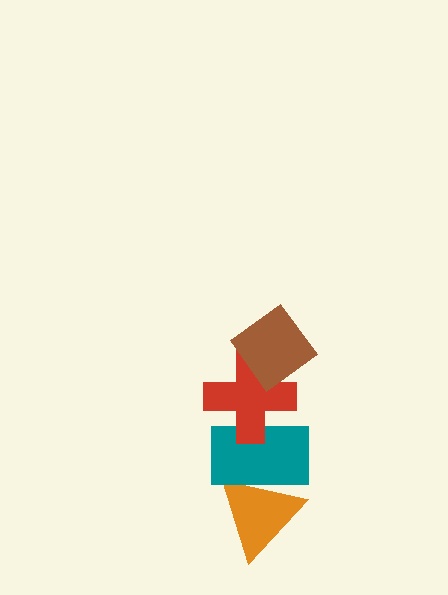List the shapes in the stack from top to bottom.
From top to bottom: the brown diamond, the red cross, the teal rectangle, the orange triangle.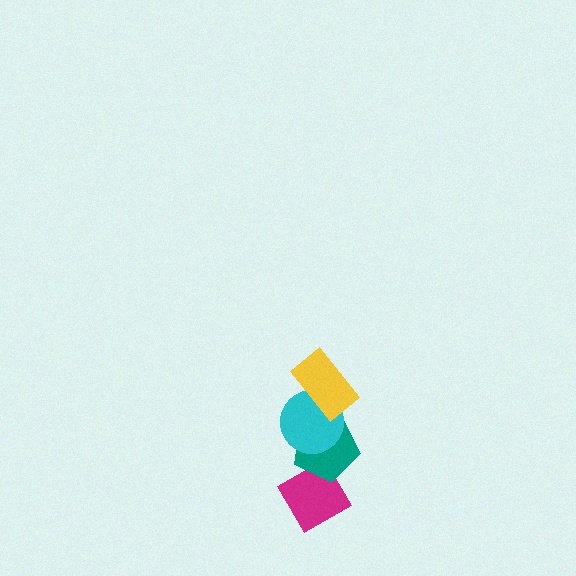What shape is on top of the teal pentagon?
The cyan circle is on top of the teal pentagon.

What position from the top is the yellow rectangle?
The yellow rectangle is 1st from the top.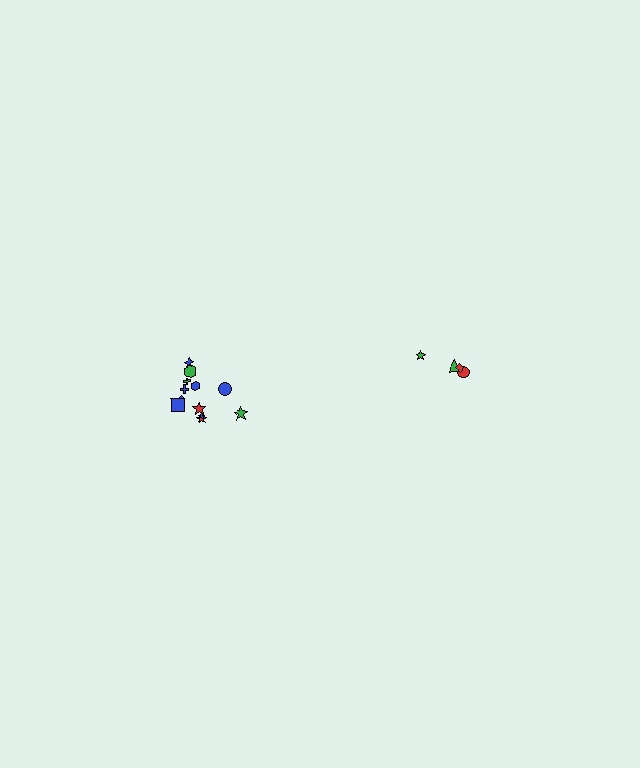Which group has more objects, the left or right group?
The left group.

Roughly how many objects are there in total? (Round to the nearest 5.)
Roughly 15 objects in total.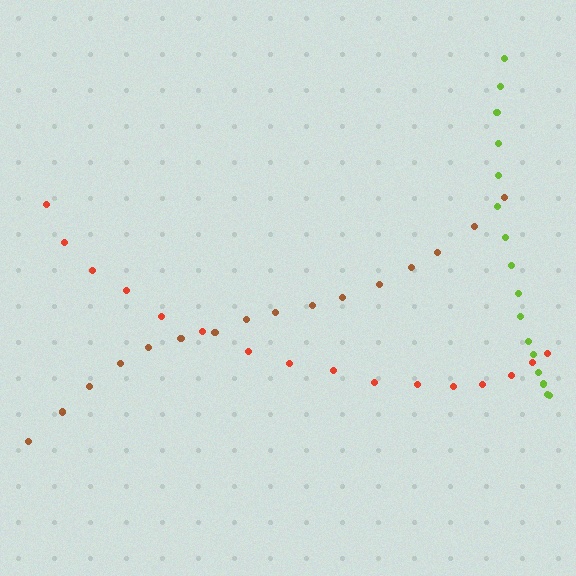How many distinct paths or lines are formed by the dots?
There are 3 distinct paths.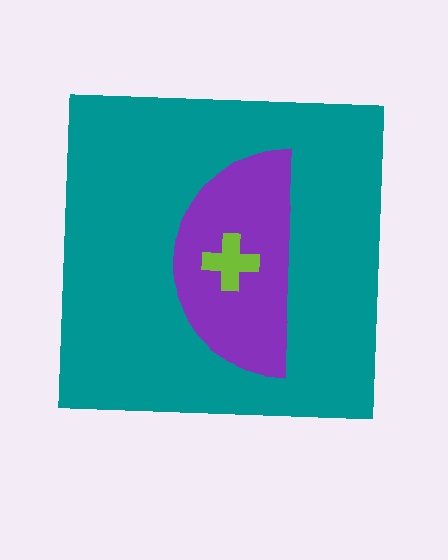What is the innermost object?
The lime cross.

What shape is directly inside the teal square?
The purple semicircle.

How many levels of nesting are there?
3.